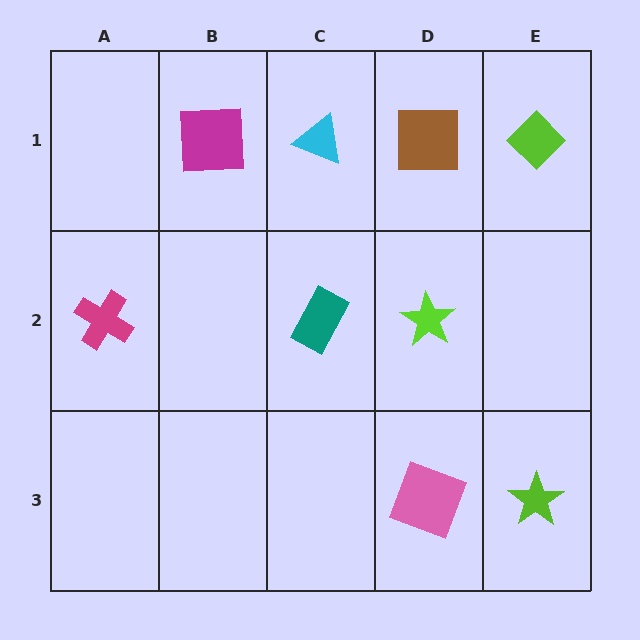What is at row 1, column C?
A cyan triangle.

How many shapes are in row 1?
4 shapes.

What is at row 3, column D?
A pink square.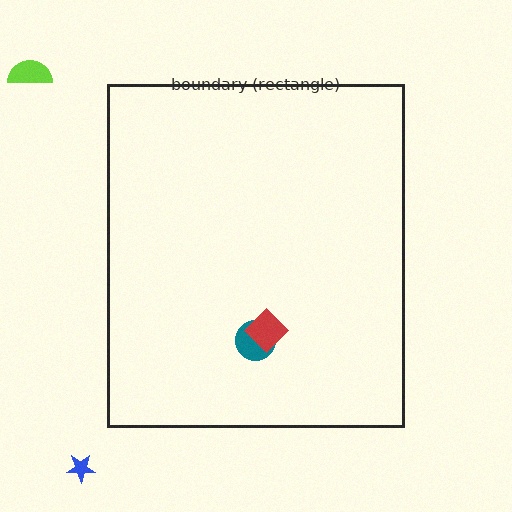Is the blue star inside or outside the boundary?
Outside.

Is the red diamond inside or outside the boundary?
Inside.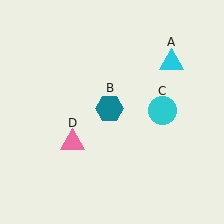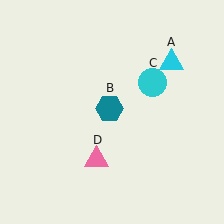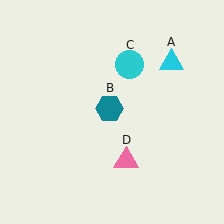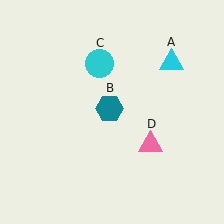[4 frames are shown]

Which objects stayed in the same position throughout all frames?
Cyan triangle (object A) and teal hexagon (object B) remained stationary.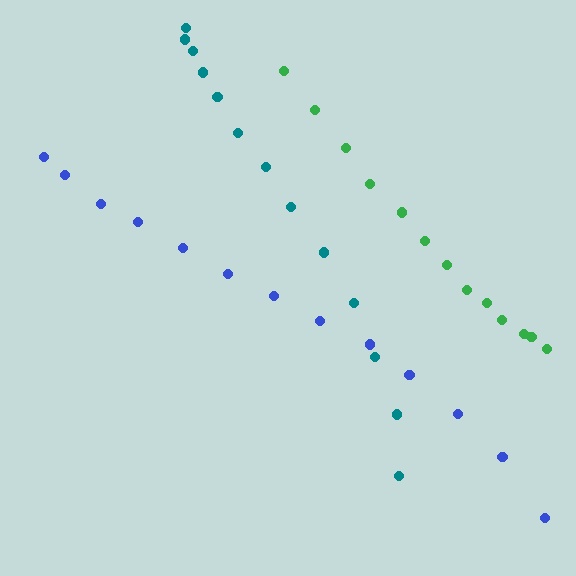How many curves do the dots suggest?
There are 3 distinct paths.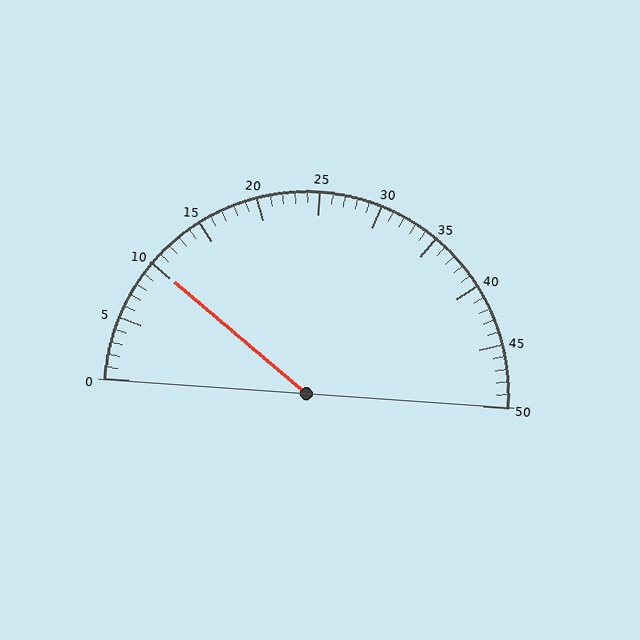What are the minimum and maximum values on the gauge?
The gauge ranges from 0 to 50.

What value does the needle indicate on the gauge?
The needle indicates approximately 10.